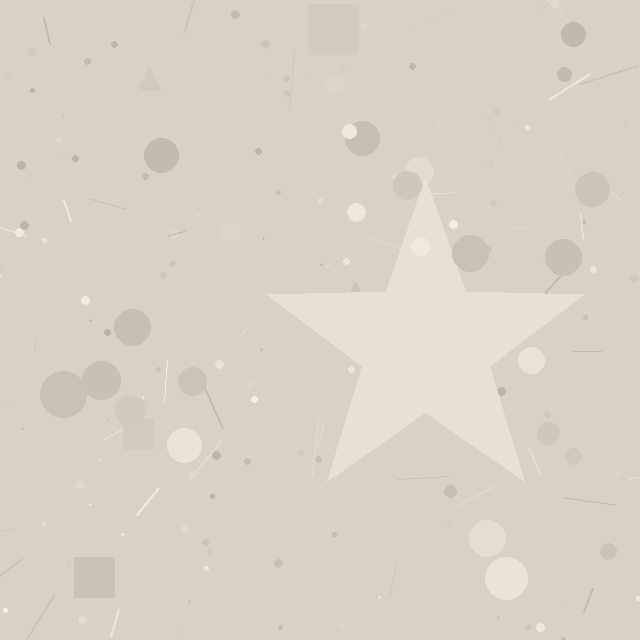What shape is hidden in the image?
A star is hidden in the image.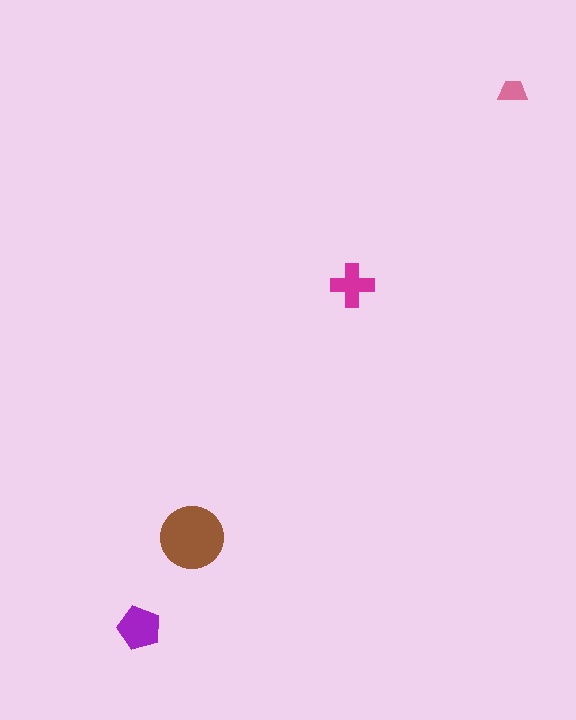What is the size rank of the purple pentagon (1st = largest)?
2nd.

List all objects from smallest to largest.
The pink trapezoid, the magenta cross, the purple pentagon, the brown circle.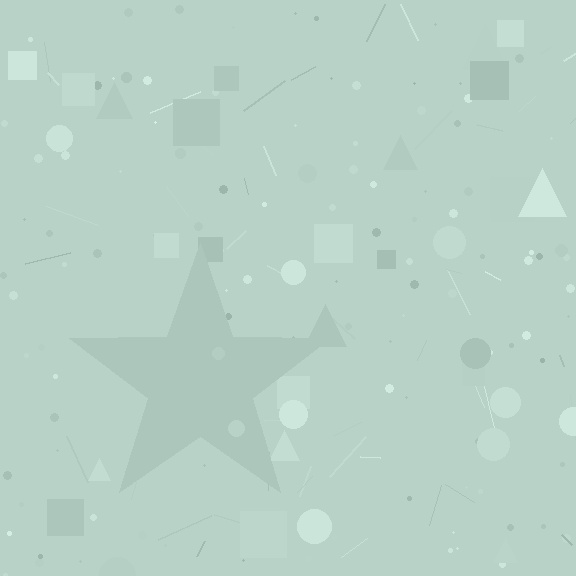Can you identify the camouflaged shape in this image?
The camouflaged shape is a star.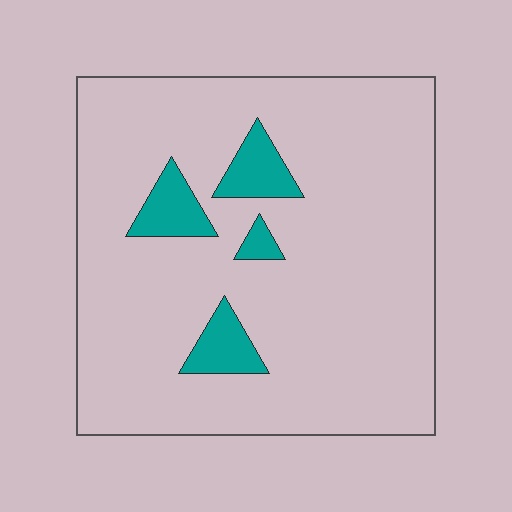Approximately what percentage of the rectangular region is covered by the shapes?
Approximately 10%.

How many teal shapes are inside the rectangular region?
4.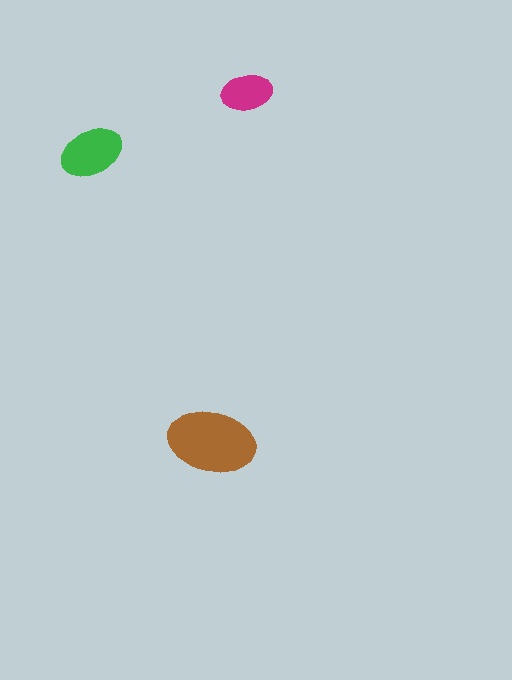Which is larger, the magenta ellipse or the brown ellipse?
The brown one.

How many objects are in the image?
There are 3 objects in the image.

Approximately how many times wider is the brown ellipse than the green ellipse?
About 1.5 times wider.